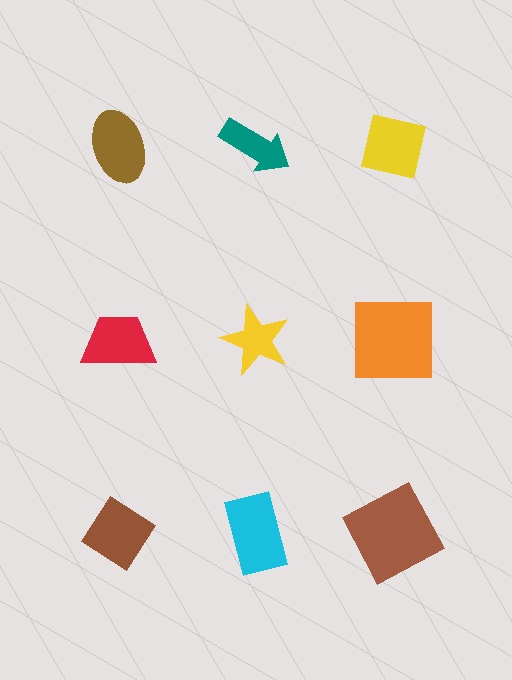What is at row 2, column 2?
A yellow star.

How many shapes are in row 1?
3 shapes.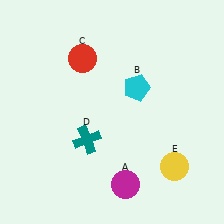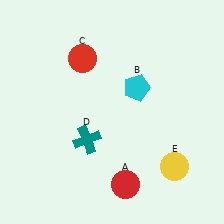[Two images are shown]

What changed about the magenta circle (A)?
In Image 1, A is magenta. In Image 2, it changed to red.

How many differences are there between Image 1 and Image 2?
There is 1 difference between the two images.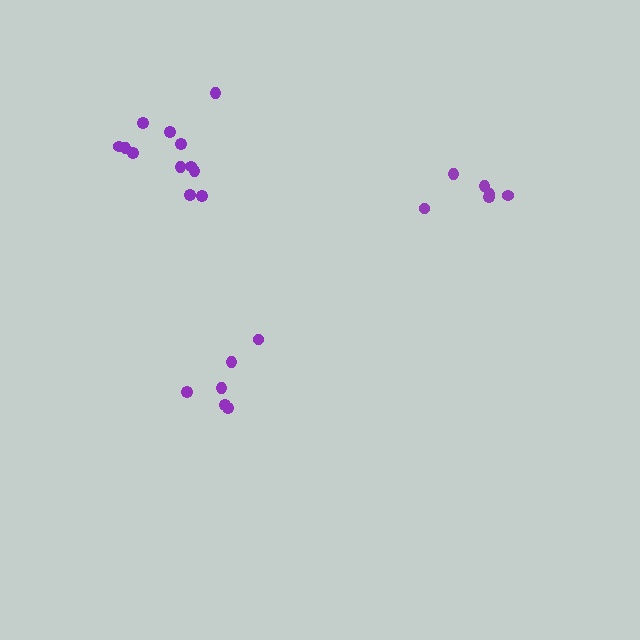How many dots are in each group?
Group 1: 6 dots, Group 2: 12 dots, Group 3: 6 dots (24 total).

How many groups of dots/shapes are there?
There are 3 groups.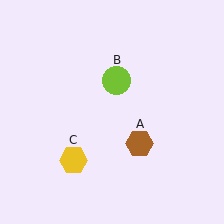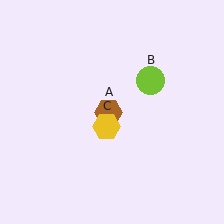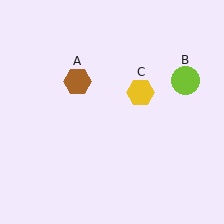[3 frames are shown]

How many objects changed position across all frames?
3 objects changed position: brown hexagon (object A), lime circle (object B), yellow hexagon (object C).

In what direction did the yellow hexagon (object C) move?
The yellow hexagon (object C) moved up and to the right.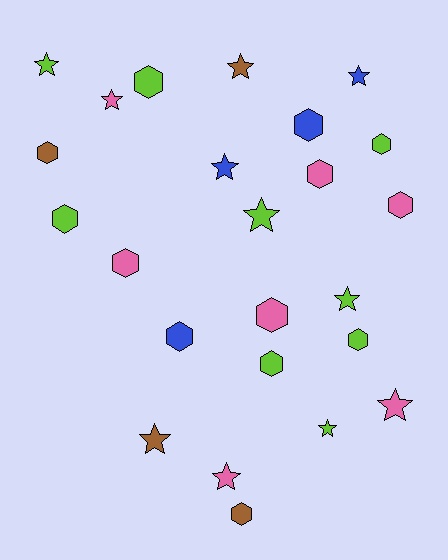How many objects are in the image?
There are 24 objects.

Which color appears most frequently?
Lime, with 9 objects.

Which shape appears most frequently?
Hexagon, with 13 objects.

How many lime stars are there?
There are 4 lime stars.